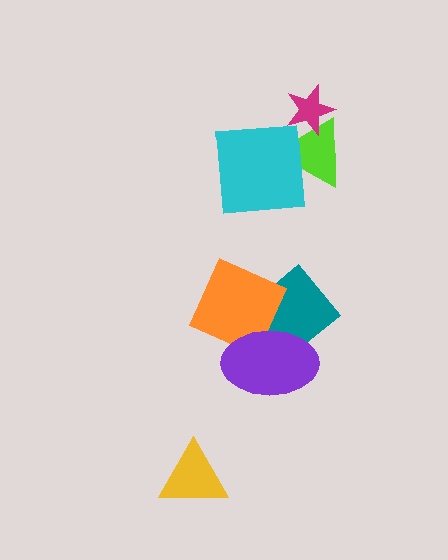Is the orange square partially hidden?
Yes, it is partially covered by another shape.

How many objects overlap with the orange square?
2 objects overlap with the orange square.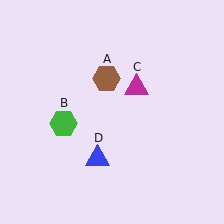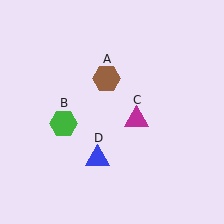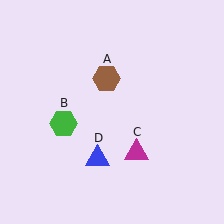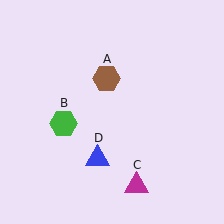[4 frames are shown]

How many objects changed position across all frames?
1 object changed position: magenta triangle (object C).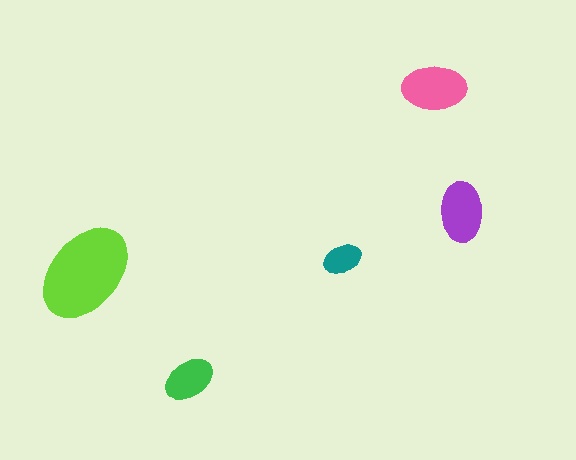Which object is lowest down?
The green ellipse is bottommost.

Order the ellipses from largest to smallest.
the lime one, the pink one, the purple one, the green one, the teal one.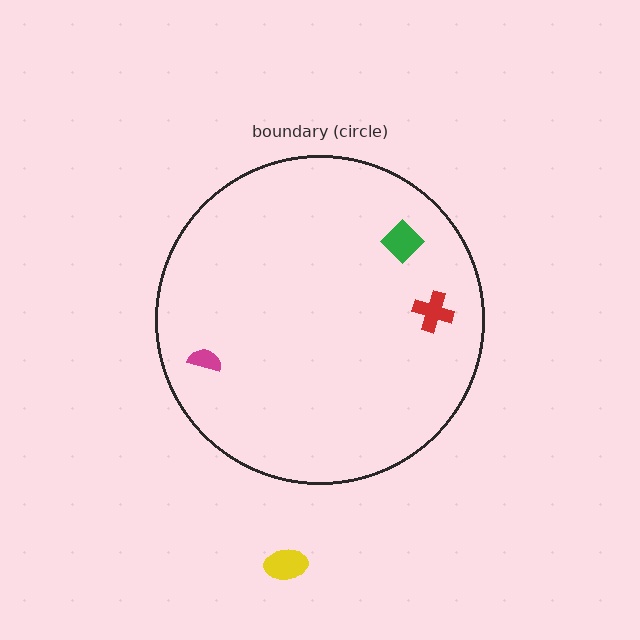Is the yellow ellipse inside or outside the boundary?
Outside.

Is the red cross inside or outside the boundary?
Inside.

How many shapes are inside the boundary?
3 inside, 1 outside.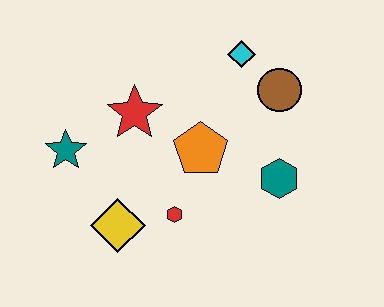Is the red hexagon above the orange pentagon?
No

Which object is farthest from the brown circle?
The teal star is farthest from the brown circle.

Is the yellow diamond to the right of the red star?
No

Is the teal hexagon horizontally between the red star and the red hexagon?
No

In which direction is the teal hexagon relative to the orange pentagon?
The teal hexagon is to the right of the orange pentagon.